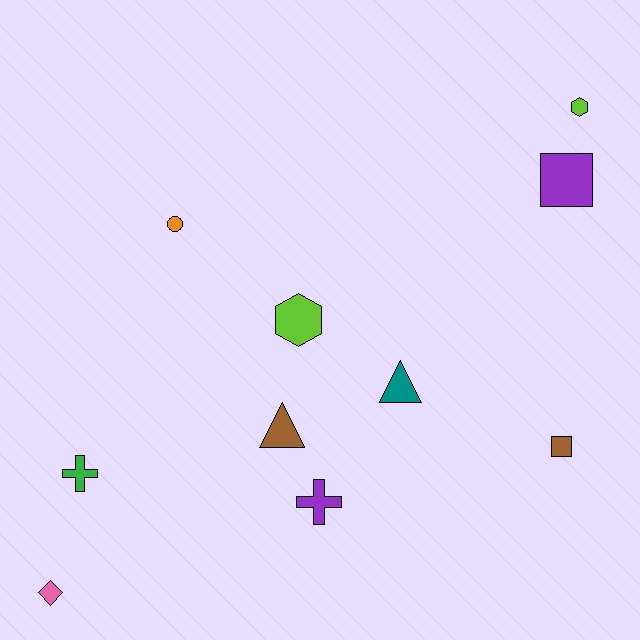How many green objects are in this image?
There is 1 green object.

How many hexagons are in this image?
There are 2 hexagons.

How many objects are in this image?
There are 10 objects.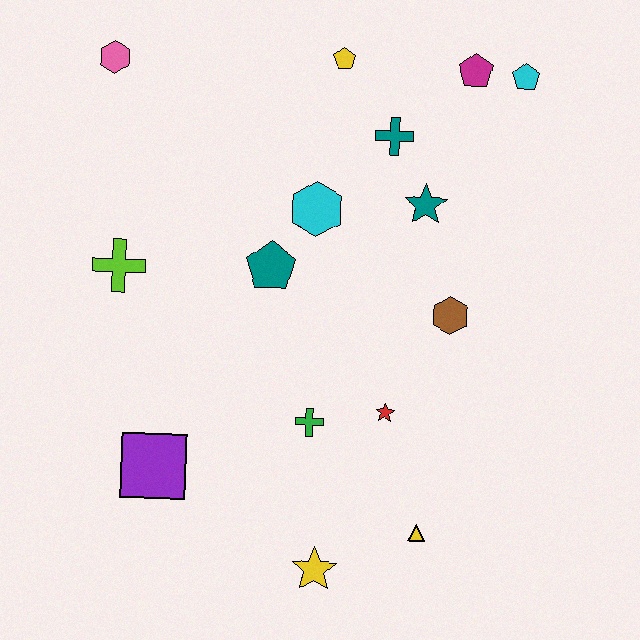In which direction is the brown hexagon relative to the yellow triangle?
The brown hexagon is above the yellow triangle.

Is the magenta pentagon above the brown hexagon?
Yes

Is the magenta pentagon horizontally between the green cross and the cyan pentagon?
Yes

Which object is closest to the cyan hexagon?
The teal pentagon is closest to the cyan hexagon.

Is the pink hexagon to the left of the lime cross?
Yes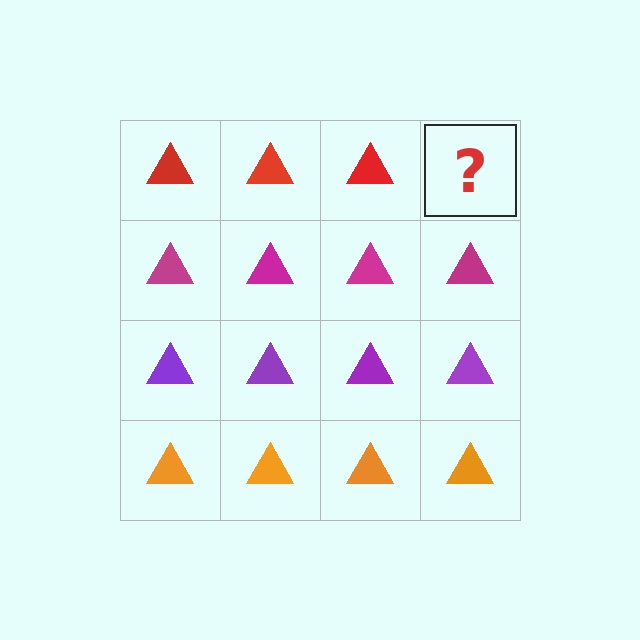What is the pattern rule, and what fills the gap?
The rule is that each row has a consistent color. The gap should be filled with a red triangle.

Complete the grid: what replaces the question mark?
The question mark should be replaced with a red triangle.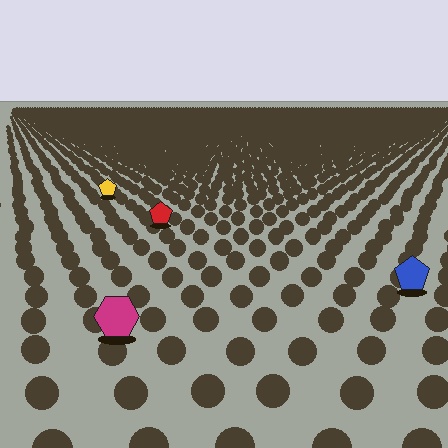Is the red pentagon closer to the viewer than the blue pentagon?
No. The blue pentagon is closer — you can tell from the texture gradient: the ground texture is coarser near it.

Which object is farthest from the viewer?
The yellow pentagon is farthest from the viewer. It appears smaller and the ground texture around it is denser.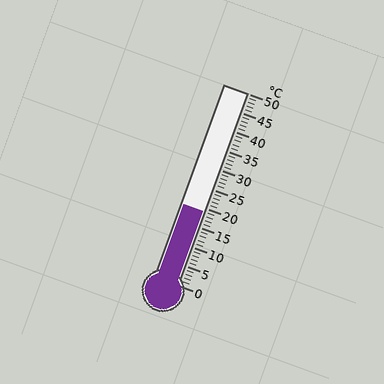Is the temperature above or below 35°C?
The temperature is below 35°C.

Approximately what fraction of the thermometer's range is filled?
The thermometer is filled to approximately 40% of its range.